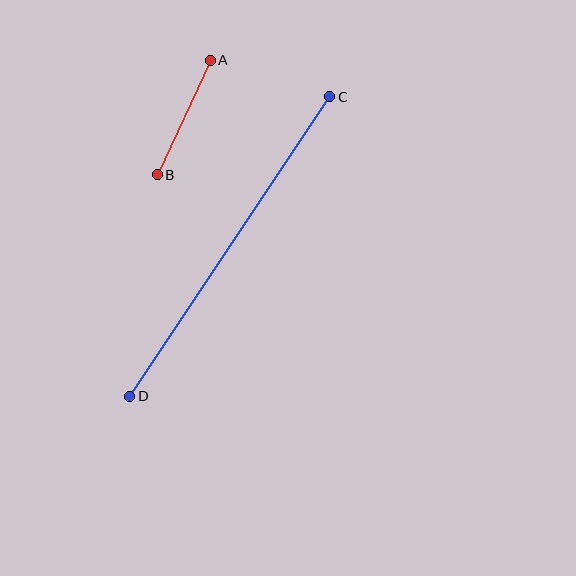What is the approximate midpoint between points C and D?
The midpoint is at approximately (230, 246) pixels.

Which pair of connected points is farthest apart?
Points C and D are farthest apart.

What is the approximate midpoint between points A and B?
The midpoint is at approximately (184, 118) pixels.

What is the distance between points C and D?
The distance is approximately 360 pixels.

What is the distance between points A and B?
The distance is approximately 126 pixels.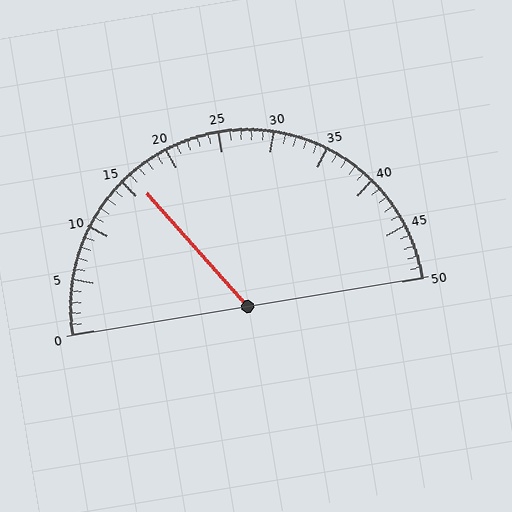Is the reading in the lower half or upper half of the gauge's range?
The reading is in the lower half of the range (0 to 50).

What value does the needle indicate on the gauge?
The needle indicates approximately 16.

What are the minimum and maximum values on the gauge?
The gauge ranges from 0 to 50.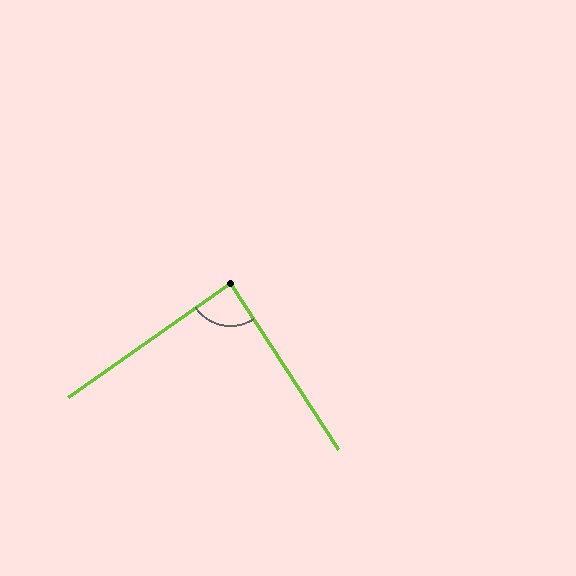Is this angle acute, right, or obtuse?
It is approximately a right angle.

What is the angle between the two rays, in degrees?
Approximately 88 degrees.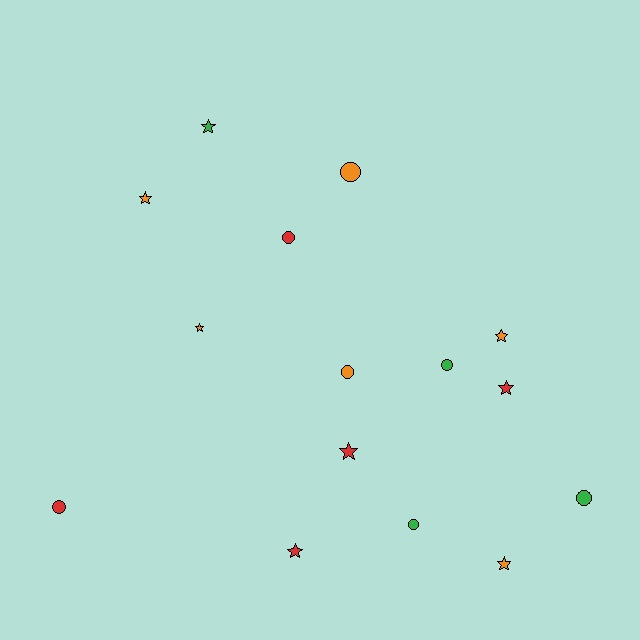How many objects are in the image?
There are 15 objects.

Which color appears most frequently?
Orange, with 6 objects.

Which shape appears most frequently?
Star, with 8 objects.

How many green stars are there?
There is 1 green star.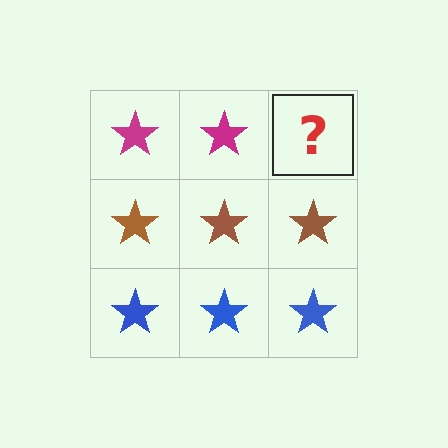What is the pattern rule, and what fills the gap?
The rule is that each row has a consistent color. The gap should be filled with a magenta star.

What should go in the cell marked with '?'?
The missing cell should contain a magenta star.